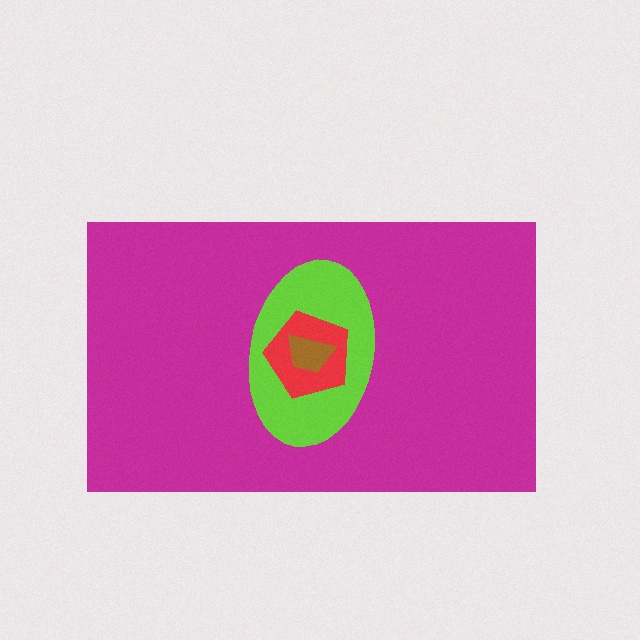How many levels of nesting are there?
4.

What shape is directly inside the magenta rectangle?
The lime ellipse.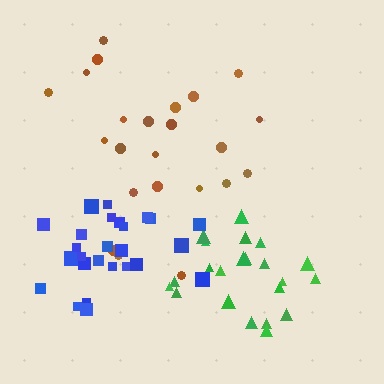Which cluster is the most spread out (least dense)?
Brown.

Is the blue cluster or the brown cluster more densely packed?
Blue.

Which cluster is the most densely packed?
Blue.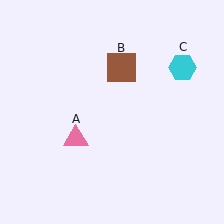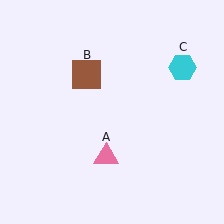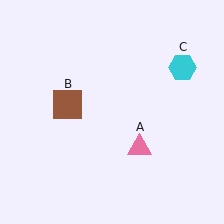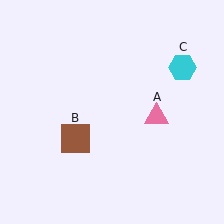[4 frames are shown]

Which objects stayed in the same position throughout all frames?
Cyan hexagon (object C) remained stationary.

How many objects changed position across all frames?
2 objects changed position: pink triangle (object A), brown square (object B).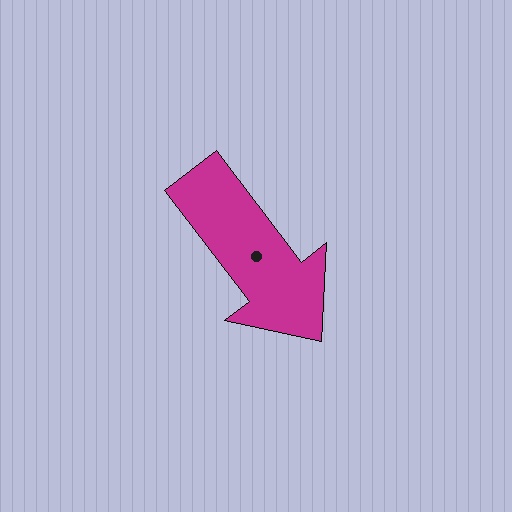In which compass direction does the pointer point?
Southeast.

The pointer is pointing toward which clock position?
Roughly 5 o'clock.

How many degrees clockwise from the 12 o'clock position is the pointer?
Approximately 143 degrees.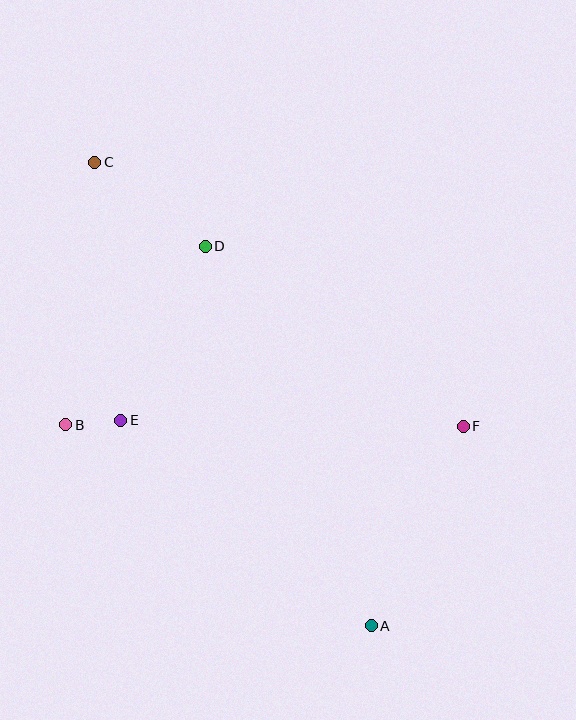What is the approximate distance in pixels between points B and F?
The distance between B and F is approximately 398 pixels.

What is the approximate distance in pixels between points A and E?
The distance between A and E is approximately 324 pixels.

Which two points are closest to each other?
Points B and E are closest to each other.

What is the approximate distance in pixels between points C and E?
The distance between C and E is approximately 259 pixels.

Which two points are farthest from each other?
Points A and C are farthest from each other.